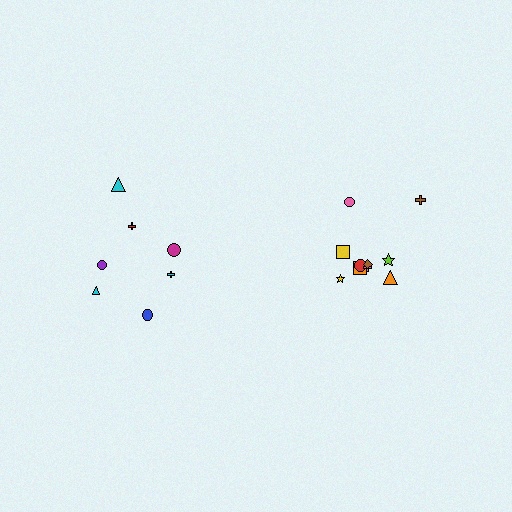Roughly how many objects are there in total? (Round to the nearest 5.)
Roughly 15 objects in total.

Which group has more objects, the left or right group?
The right group.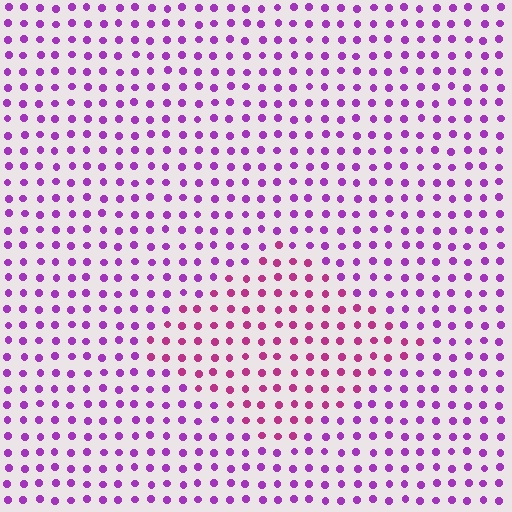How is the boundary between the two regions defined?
The boundary is defined purely by a slight shift in hue (about 33 degrees). Spacing, size, and orientation are identical on both sides.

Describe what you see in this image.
The image is filled with small purple elements in a uniform arrangement. A diamond-shaped region is visible where the elements are tinted to a slightly different hue, forming a subtle color boundary.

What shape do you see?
I see a diamond.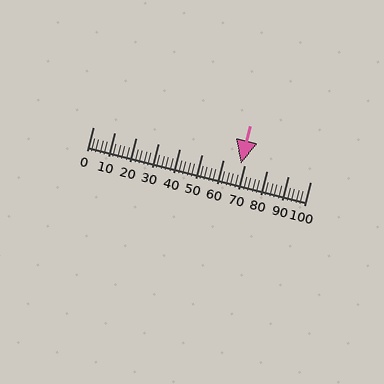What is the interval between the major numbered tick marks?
The major tick marks are spaced 10 units apart.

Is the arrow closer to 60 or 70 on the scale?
The arrow is closer to 70.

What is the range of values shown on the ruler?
The ruler shows values from 0 to 100.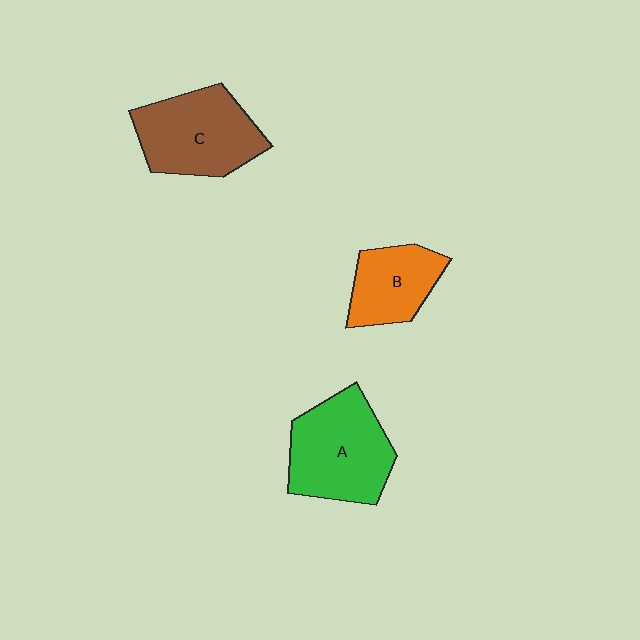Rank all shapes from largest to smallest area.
From largest to smallest: A (green), C (brown), B (orange).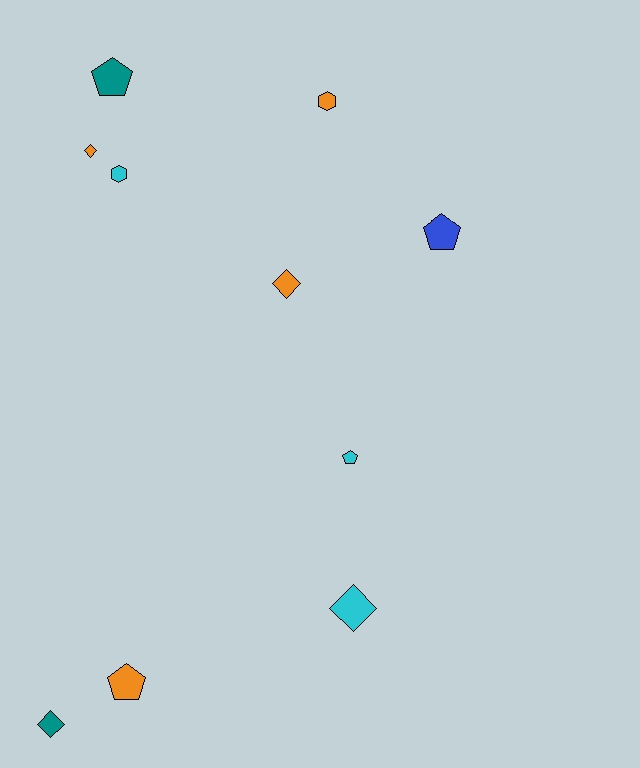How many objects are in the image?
There are 10 objects.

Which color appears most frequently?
Orange, with 4 objects.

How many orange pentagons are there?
There is 1 orange pentagon.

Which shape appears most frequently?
Diamond, with 4 objects.